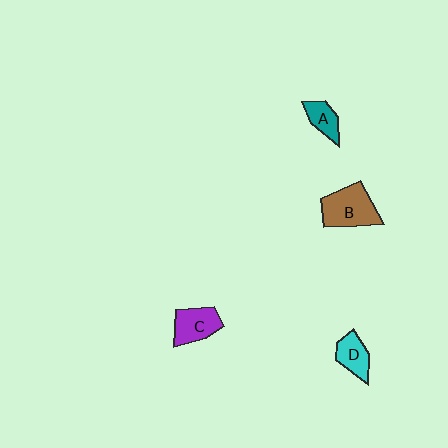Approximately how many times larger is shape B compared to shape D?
Approximately 1.7 times.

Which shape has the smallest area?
Shape A (teal).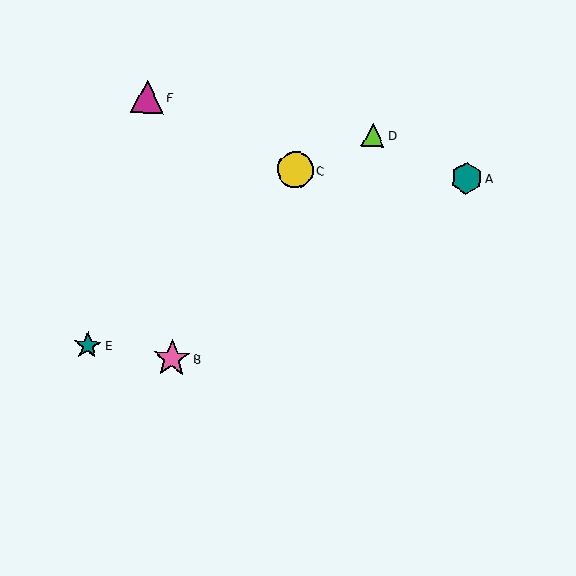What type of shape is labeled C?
Shape C is a yellow circle.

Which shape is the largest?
The pink star (labeled B) is the largest.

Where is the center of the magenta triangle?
The center of the magenta triangle is at (147, 97).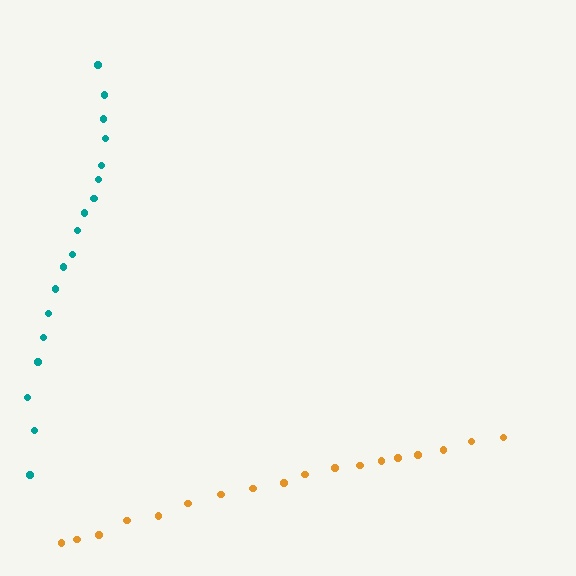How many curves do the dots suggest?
There are 2 distinct paths.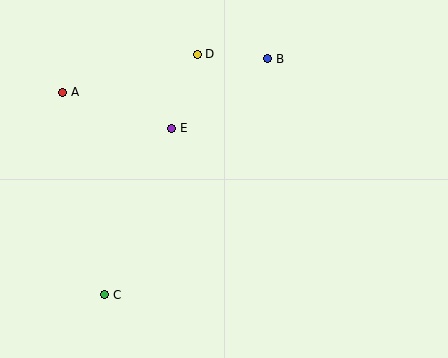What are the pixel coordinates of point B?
Point B is at (268, 59).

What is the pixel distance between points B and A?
The distance between B and A is 207 pixels.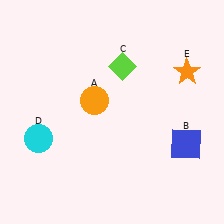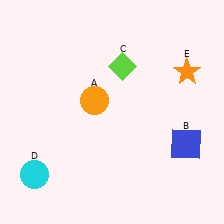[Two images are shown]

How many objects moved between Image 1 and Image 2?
1 object moved between the two images.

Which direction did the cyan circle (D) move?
The cyan circle (D) moved down.